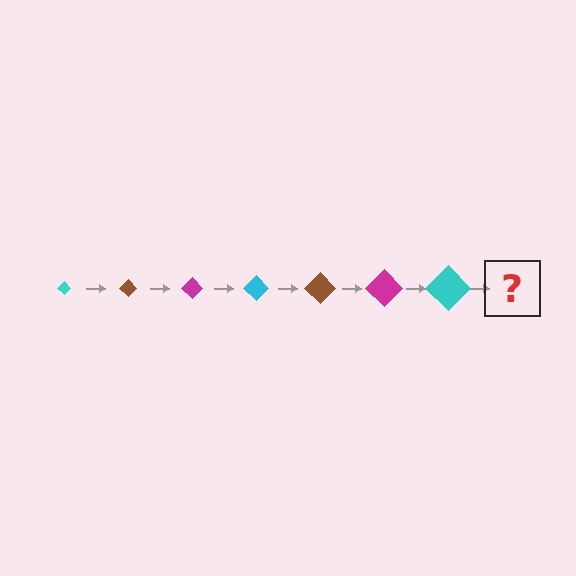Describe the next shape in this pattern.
It should be a brown diamond, larger than the previous one.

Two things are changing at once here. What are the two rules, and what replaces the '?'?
The two rules are that the diamond grows larger each step and the color cycles through cyan, brown, and magenta. The '?' should be a brown diamond, larger than the previous one.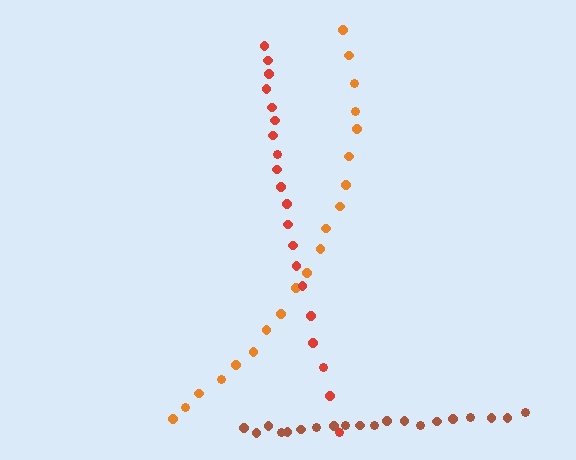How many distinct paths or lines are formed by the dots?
There are 3 distinct paths.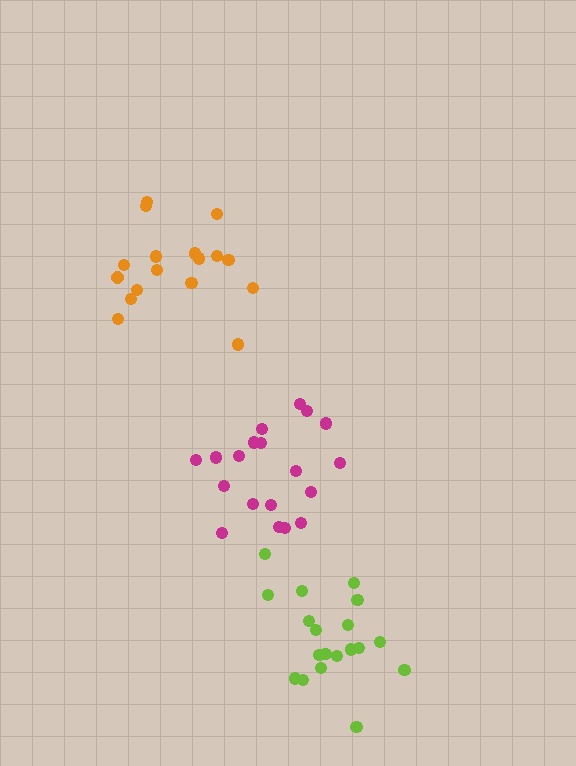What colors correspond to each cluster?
The clusters are colored: orange, lime, magenta.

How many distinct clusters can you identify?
There are 3 distinct clusters.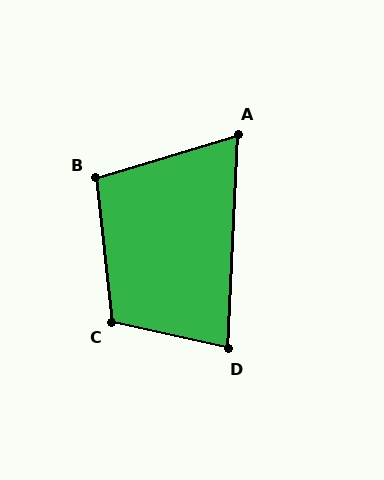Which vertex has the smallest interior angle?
A, at approximately 71 degrees.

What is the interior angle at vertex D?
Approximately 80 degrees (acute).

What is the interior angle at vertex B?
Approximately 100 degrees (obtuse).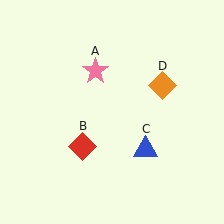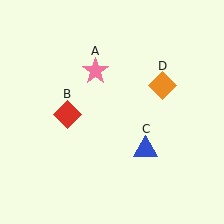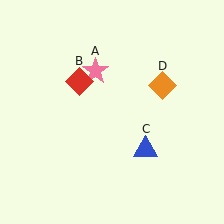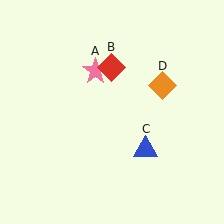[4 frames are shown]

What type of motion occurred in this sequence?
The red diamond (object B) rotated clockwise around the center of the scene.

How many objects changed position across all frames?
1 object changed position: red diamond (object B).